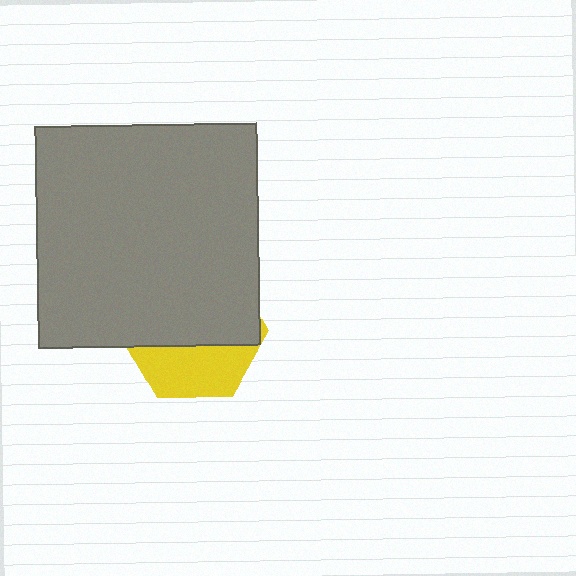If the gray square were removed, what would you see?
You would see the complete yellow hexagon.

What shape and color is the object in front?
The object in front is a gray square.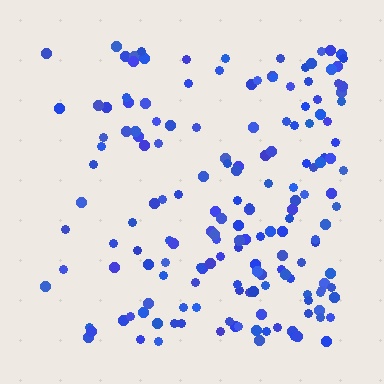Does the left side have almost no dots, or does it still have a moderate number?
Still a moderate number, just noticeably fewer than the right.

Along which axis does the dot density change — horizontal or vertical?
Horizontal.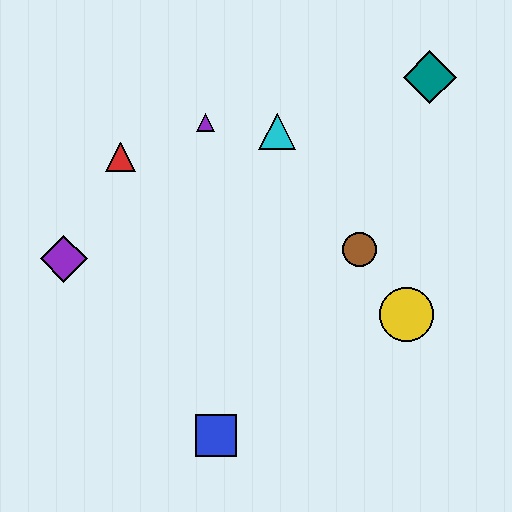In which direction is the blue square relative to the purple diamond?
The blue square is below the purple diamond.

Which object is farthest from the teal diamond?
The blue square is farthest from the teal diamond.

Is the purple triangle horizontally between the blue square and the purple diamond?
Yes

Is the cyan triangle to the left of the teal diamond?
Yes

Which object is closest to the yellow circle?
The brown circle is closest to the yellow circle.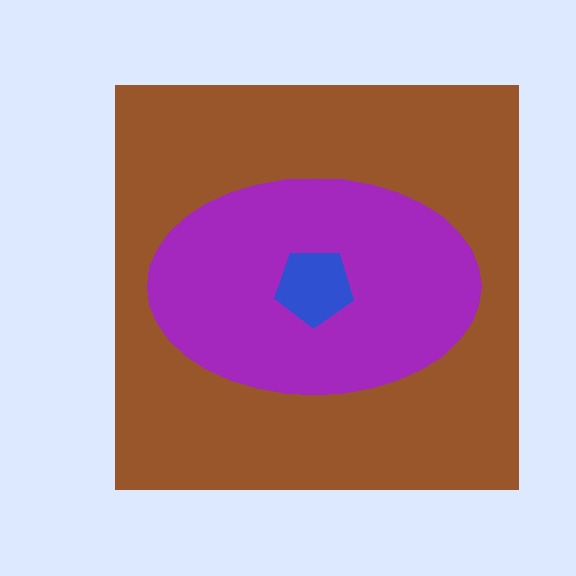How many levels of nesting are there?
3.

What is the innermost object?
The blue pentagon.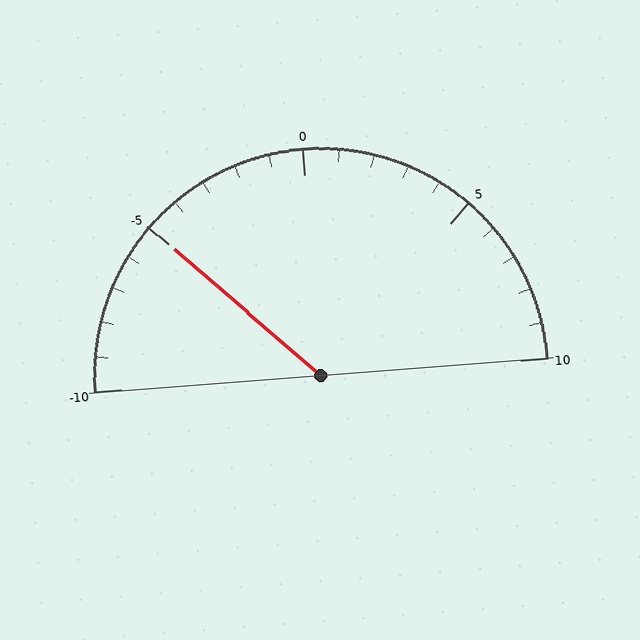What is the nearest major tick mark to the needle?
The nearest major tick mark is -5.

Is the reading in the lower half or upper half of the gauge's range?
The reading is in the lower half of the range (-10 to 10).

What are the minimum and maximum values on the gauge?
The gauge ranges from -10 to 10.